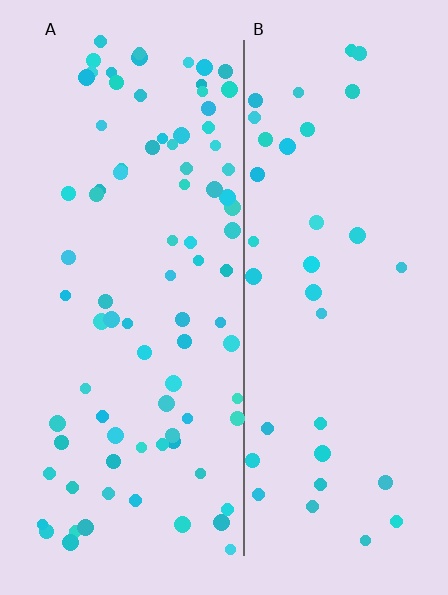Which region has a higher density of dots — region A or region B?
A (the left).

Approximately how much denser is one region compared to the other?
Approximately 2.3× — region A over region B.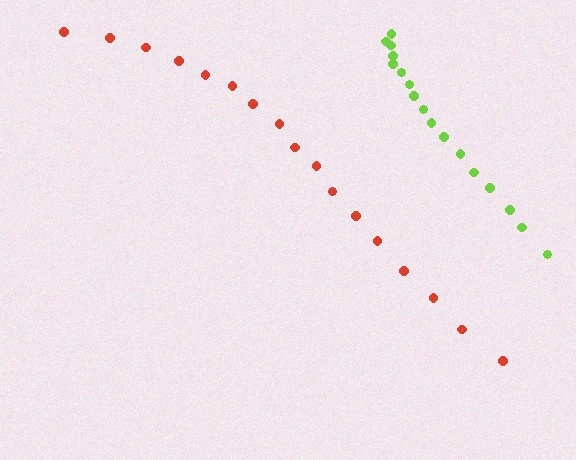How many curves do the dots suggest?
There are 2 distinct paths.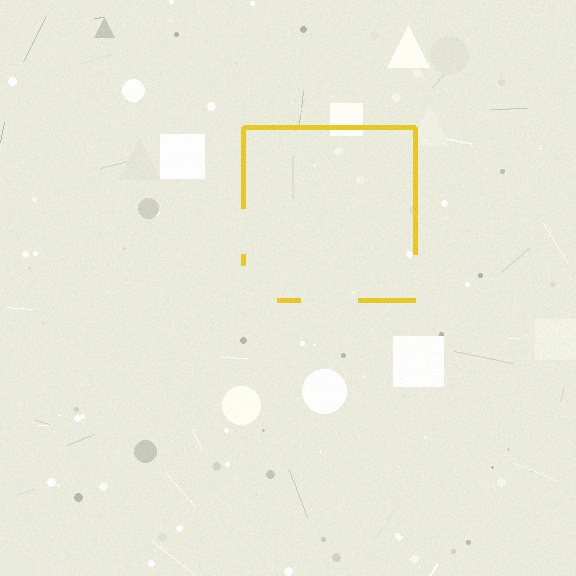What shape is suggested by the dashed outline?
The dashed outline suggests a square.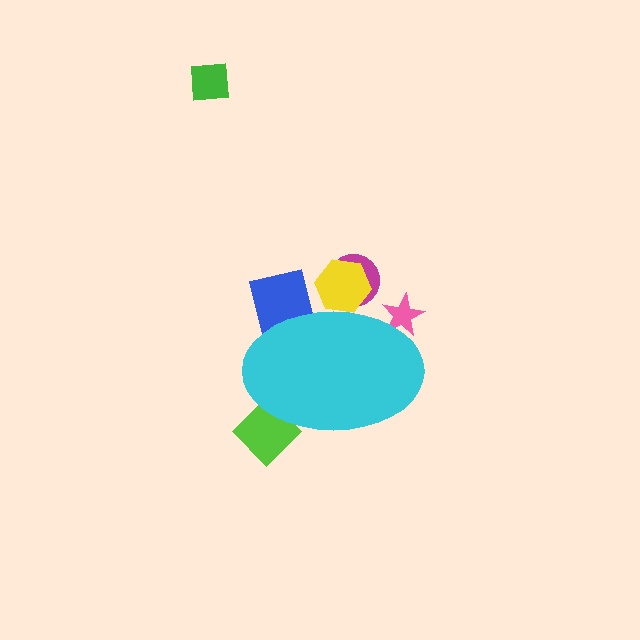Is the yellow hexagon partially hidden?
Yes, the yellow hexagon is partially hidden behind the cyan ellipse.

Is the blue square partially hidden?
Yes, the blue square is partially hidden behind the cyan ellipse.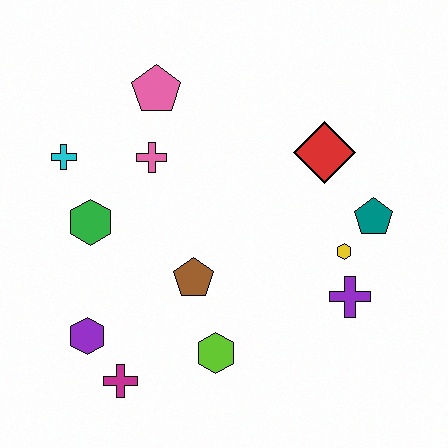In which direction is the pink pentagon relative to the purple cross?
The pink pentagon is above the purple cross.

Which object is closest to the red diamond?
The teal pentagon is closest to the red diamond.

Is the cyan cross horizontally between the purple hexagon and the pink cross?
No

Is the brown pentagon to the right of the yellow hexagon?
No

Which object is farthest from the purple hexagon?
The teal pentagon is farthest from the purple hexagon.